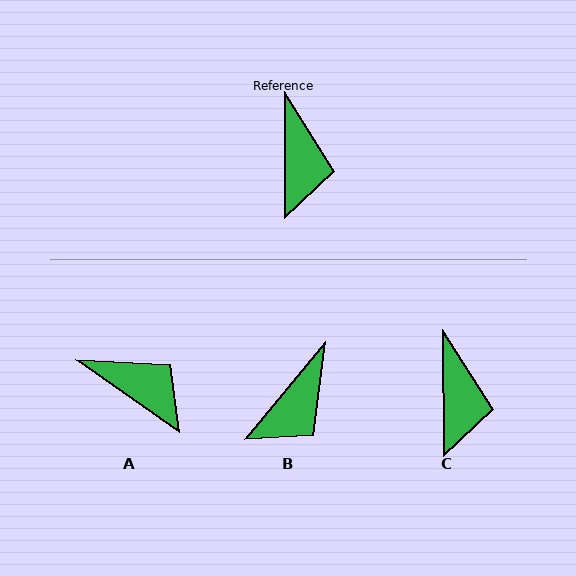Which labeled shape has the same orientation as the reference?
C.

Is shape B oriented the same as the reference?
No, it is off by about 40 degrees.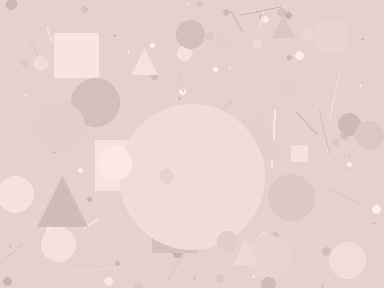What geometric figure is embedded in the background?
A circle is embedded in the background.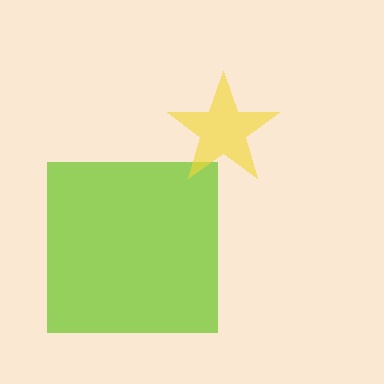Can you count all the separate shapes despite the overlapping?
Yes, there are 2 separate shapes.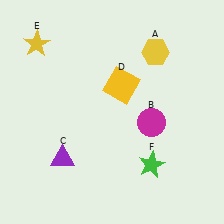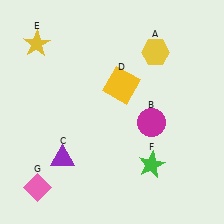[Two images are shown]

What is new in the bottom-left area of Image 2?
A pink diamond (G) was added in the bottom-left area of Image 2.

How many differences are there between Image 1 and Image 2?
There is 1 difference between the two images.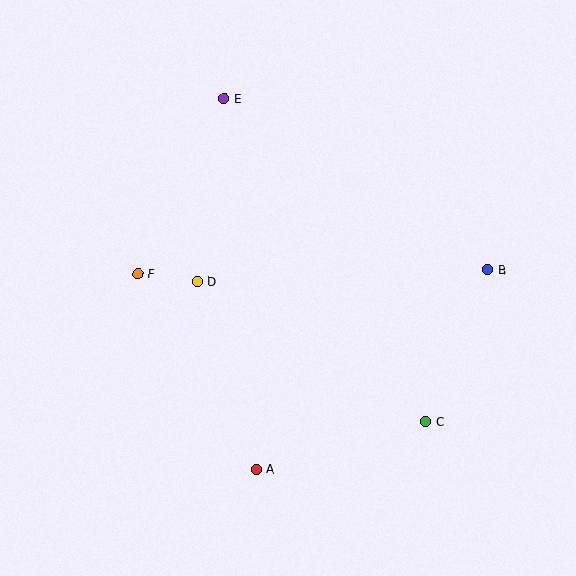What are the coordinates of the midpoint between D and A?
The midpoint between D and A is at (227, 375).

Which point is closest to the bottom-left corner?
Point A is closest to the bottom-left corner.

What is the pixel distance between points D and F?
The distance between D and F is 60 pixels.